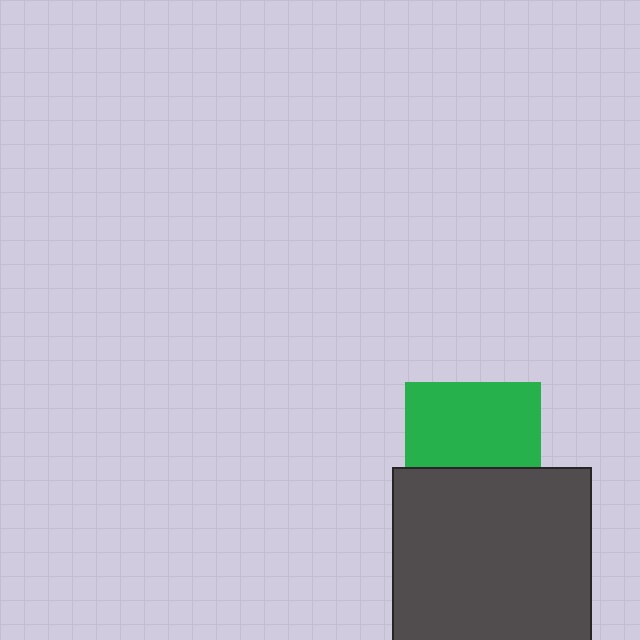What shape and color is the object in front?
The object in front is a dark gray square.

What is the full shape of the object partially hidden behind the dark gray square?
The partially hidden object is a green square.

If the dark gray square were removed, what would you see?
You would see the complete green square.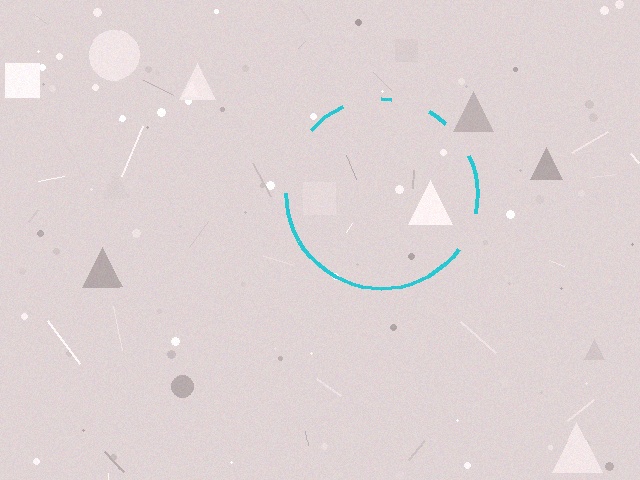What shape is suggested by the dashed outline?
The dashed outline suggests a circle.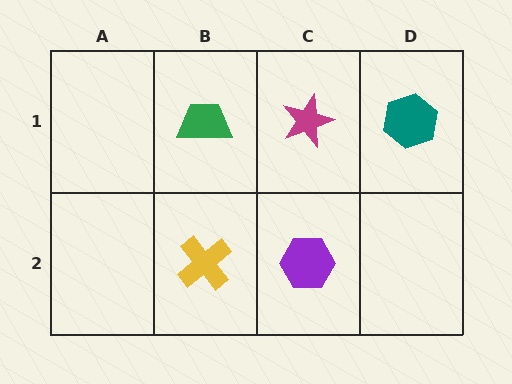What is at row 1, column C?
A magenta star.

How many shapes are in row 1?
3 shapes.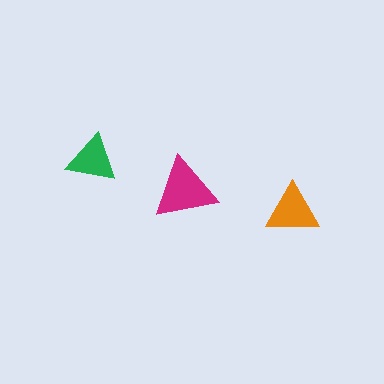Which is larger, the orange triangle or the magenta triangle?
The magenta one.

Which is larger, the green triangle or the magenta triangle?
The magenta one.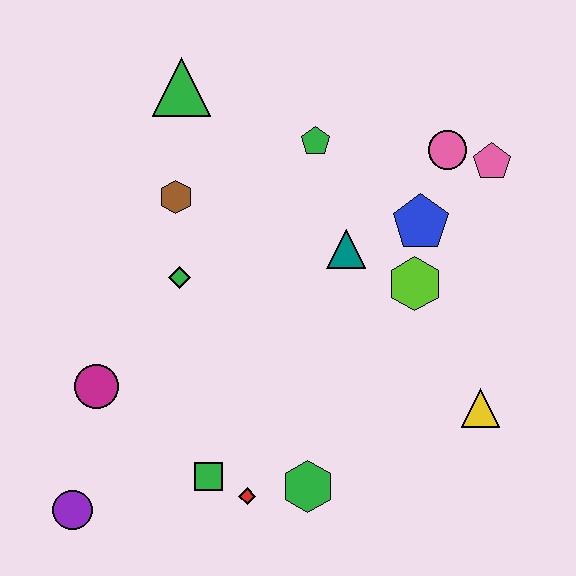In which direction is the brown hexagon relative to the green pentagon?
The brown hexagon is to the left of the green pentagon.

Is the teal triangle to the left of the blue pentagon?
Yes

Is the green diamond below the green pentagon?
Yes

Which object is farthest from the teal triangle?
The purple circle is farthest from the teal triangle.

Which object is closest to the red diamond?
The green square is closest to the red diamond.